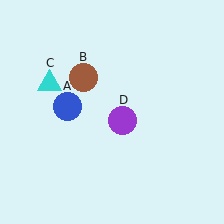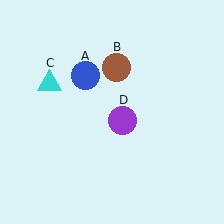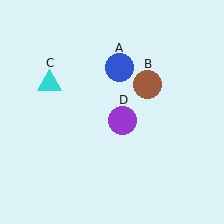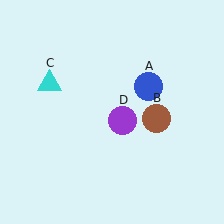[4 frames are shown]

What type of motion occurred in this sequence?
The blue circle (object A), brown circle (object B) rotated clockwise around the center of the scene.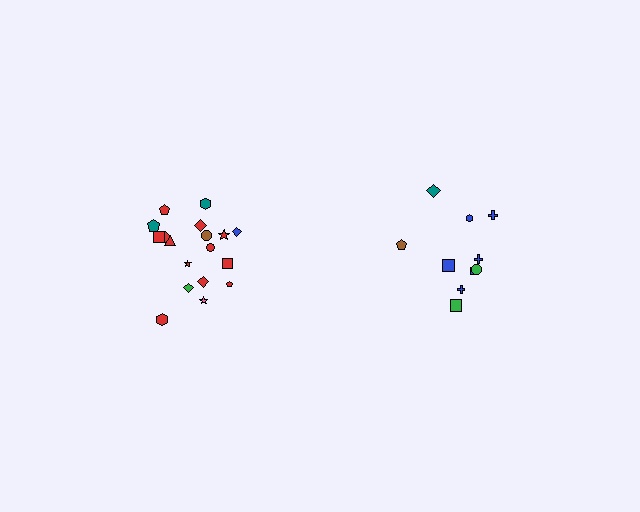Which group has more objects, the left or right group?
The left group.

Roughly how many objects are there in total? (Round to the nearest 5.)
Roughly 30 objects in total.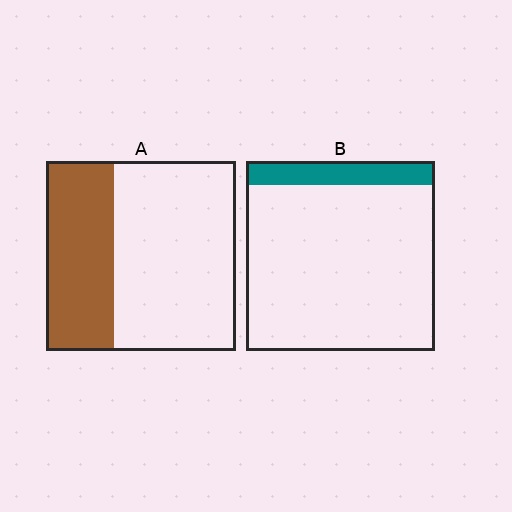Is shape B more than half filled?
No.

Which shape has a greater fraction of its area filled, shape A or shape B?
Shape A.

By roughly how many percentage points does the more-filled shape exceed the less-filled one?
By roughly 25 percentage points (A over B).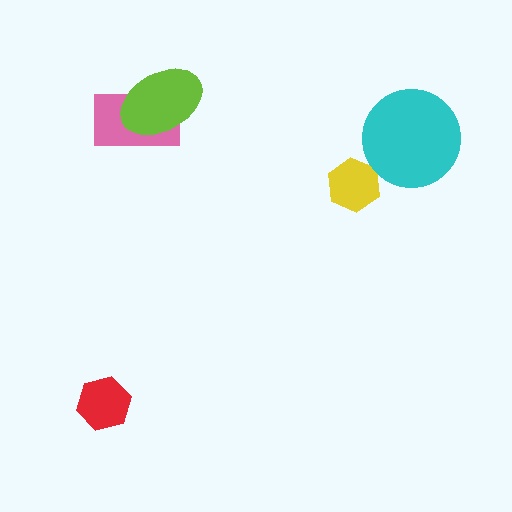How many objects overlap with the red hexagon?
0 objects overlap with the red hexagon.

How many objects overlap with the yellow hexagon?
0 objects overlap with the yellow hexagon.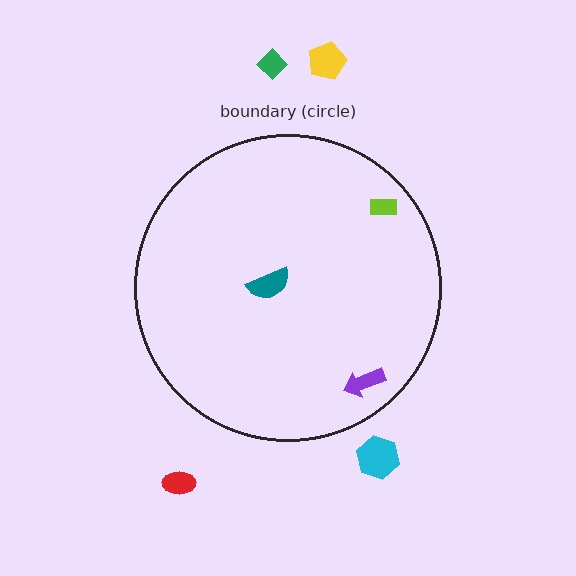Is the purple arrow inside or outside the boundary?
Inside.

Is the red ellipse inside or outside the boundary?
Outside.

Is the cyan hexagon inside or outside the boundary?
Outside.